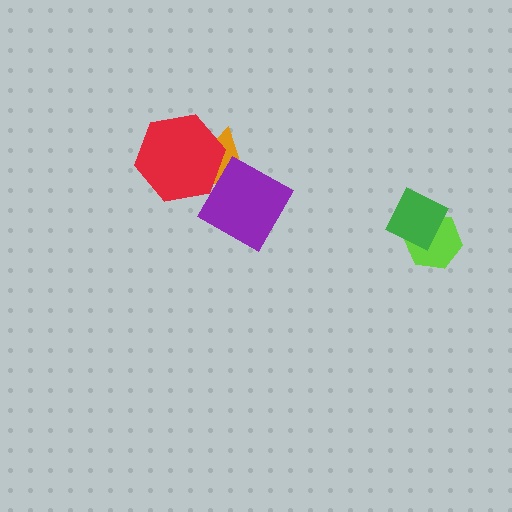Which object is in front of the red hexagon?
The purple diamond is in front of the red hexagon.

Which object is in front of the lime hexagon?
The green diamond is in front of the lime hexagon.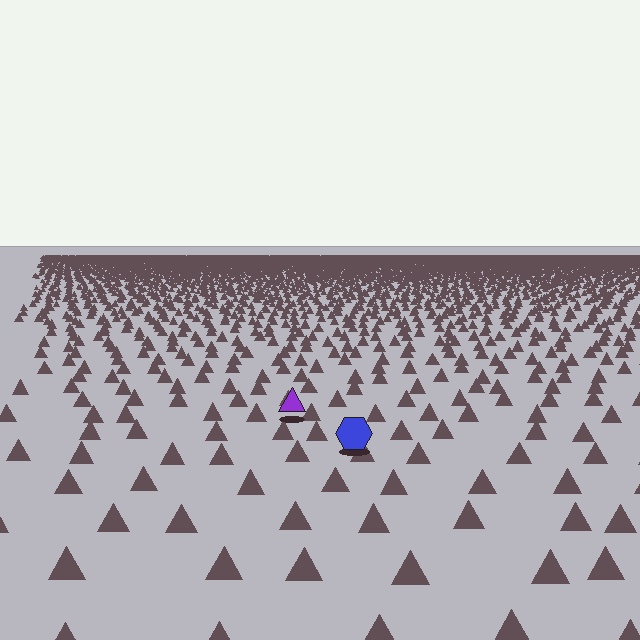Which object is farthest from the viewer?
The purple triangle is farthest from the viewer. It appears smaller and the ground texture around it is denser.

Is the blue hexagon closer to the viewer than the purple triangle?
Yes. The blue hexagon is closer — you can tell from the texture gradient: the ground texture is coarser near it.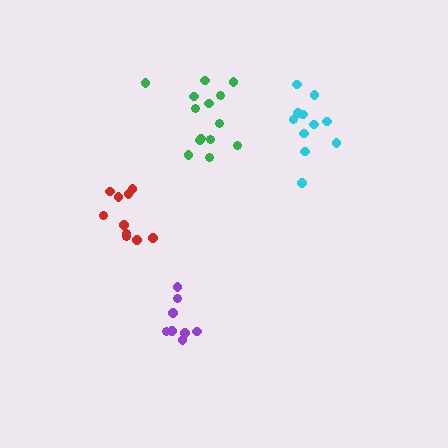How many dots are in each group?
Group 1: 10 dots, Group 2: 8 dots, Group 3: 11 dots, Group 4: 14 dots (43 total).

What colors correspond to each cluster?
The clusters are colored: red, purple, cyan, green.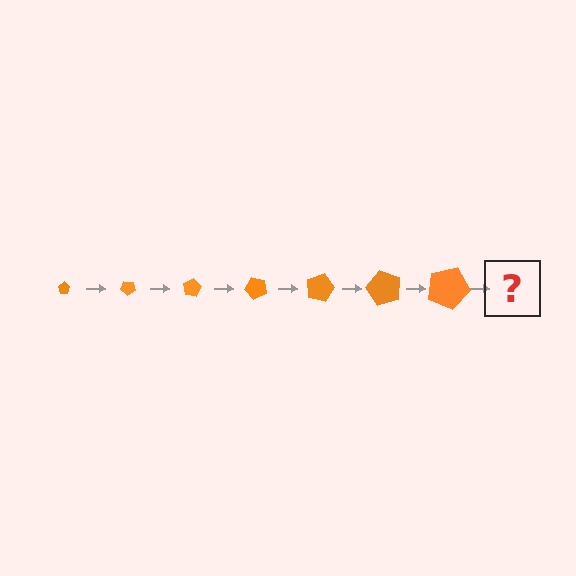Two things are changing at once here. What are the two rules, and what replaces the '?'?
The two rules are that the pentagon grows larger each step and it rotates 40 degrees each step. The '?' should be a pentagon, larger than the previous one and rotated 280 degrees from the start.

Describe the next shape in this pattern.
It should be a pentagon, larger than the previous one and rotated 280 degrees from the start.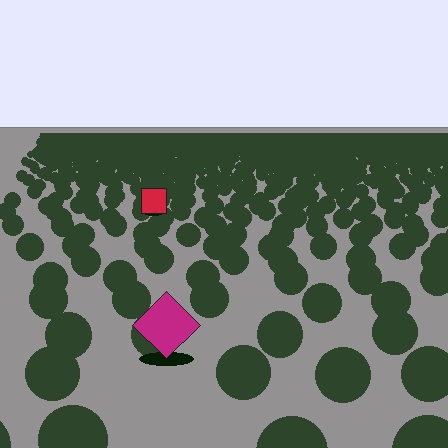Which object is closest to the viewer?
The magenta diamond is closest. The texture marks near it are larger and more spread out.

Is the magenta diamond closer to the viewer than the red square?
Yes. The magenta diamond is closer — you can tell from the texture gradient: the ground texture is coarser near it.